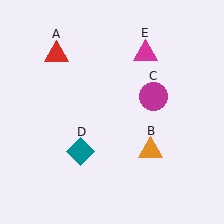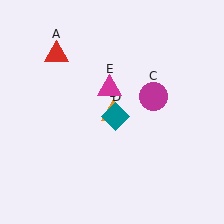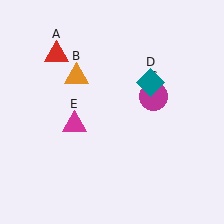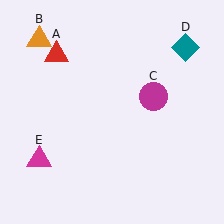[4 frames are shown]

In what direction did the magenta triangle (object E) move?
The magenta triangle (object E) moved down and to the left.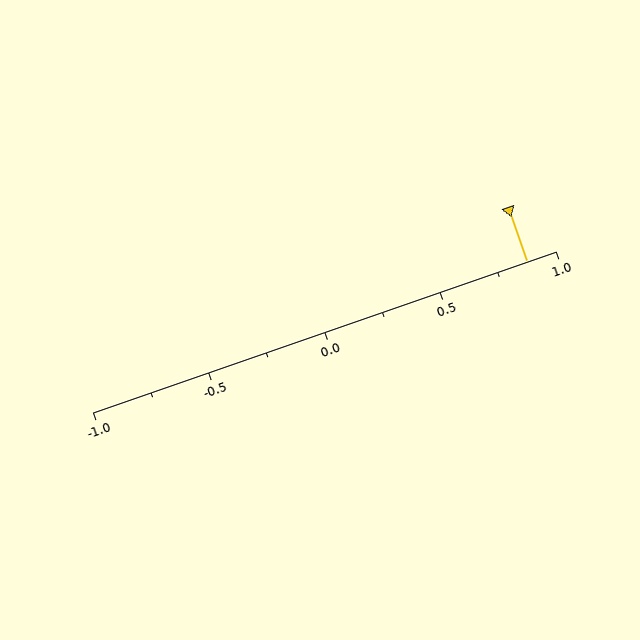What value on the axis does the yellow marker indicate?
The marker indicates approximately 0.88.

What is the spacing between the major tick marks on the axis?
The major ticks are spaced 0.5 apart.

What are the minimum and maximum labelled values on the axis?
The axis runs from -1.0 to 1.0.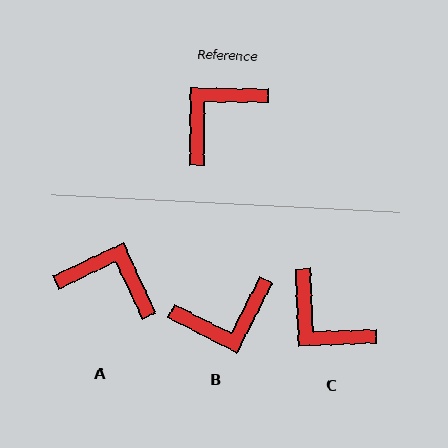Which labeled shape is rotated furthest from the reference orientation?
B, about 154 degrees away.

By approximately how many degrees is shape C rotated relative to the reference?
Approximately 93 degrees counter-clockwise.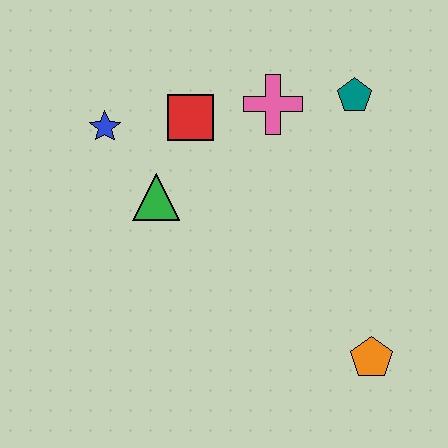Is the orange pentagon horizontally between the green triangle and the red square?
No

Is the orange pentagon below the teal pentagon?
Yes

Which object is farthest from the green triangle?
The orange pentagon is farthest from the green triangle.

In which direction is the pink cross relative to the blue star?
The pink cross is to the right of the blue star.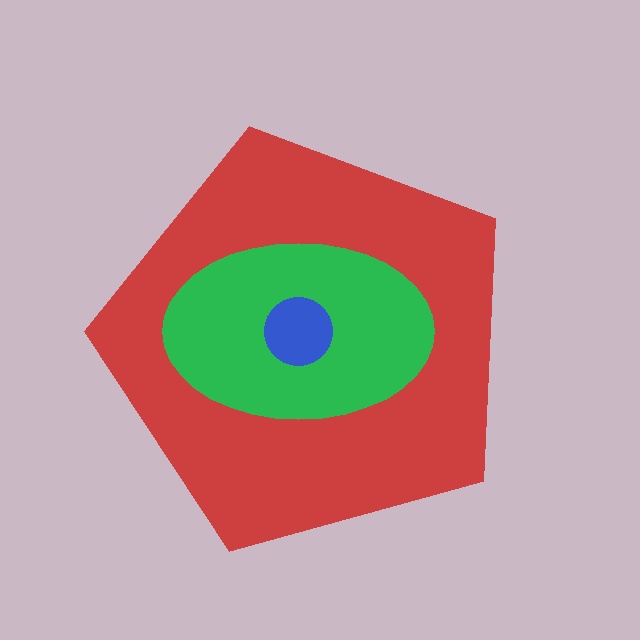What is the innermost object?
The blue circle.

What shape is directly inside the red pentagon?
The green ellipse.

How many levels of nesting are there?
3.